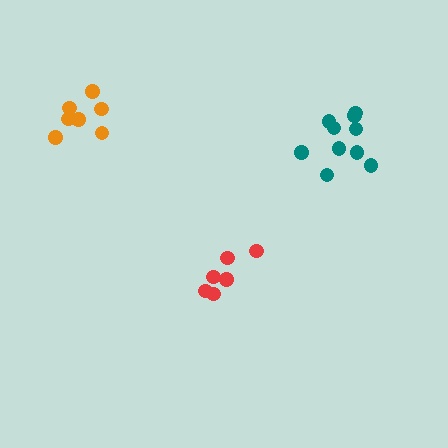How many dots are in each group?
Group 1: 10 dots, Group 2: 6 dots, Group 3: 7 dots (23 total).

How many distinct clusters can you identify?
There are 3 distinct clusters.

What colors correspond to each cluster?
The clusters are colored: teal, red, orange.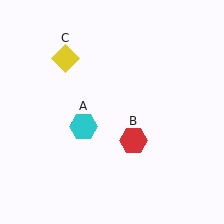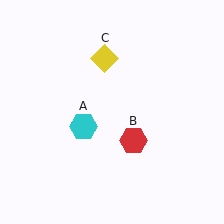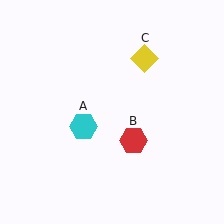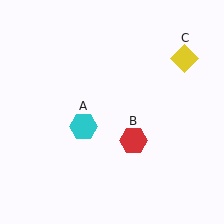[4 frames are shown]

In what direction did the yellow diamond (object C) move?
The yellow diamond (object C) moved right.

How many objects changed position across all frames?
1 object changed position: yellow diamond (object C).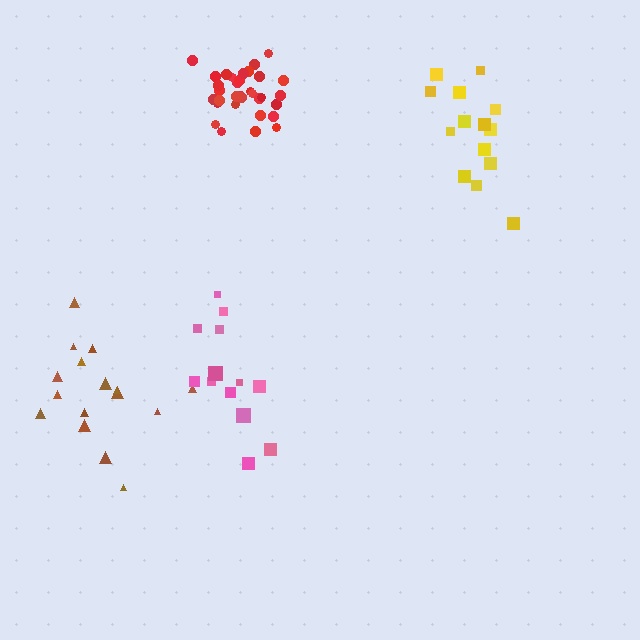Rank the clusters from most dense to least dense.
red, brown, pink, yellow.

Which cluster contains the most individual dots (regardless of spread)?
Red (33).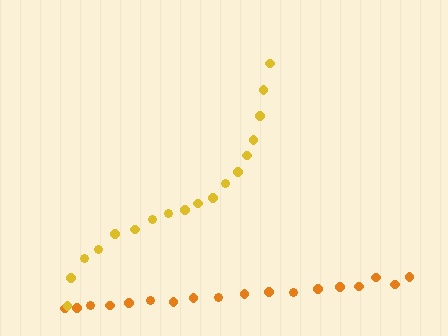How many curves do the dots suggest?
There are 2 distinct paths.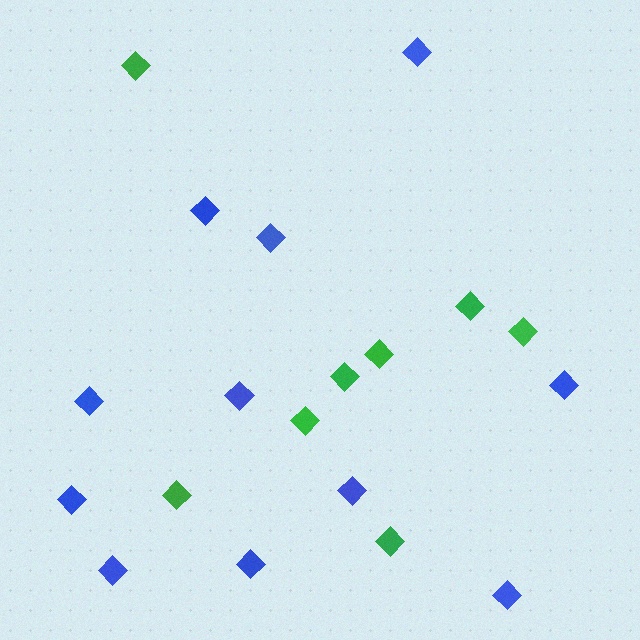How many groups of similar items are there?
There are 2 groups: one group of green diamonds (8) and one group of blue diamonds (11).